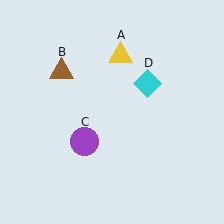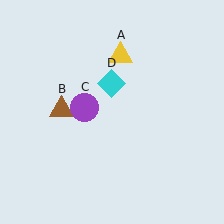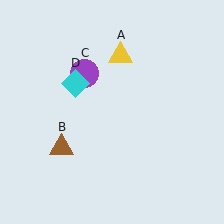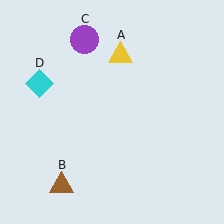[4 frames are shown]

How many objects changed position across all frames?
3 objects changed position: brown triangle (object B), purple circle (object C), cyan diamond (object D).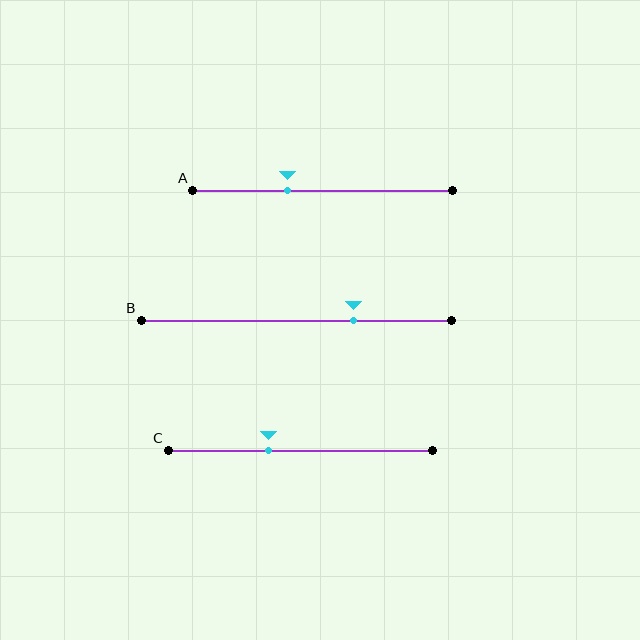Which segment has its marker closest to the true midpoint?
Segment C has its marker closest to the true midpoint.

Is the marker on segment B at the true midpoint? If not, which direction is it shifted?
No, the marker on segment B is shifted to the right by about 18% of the segment length.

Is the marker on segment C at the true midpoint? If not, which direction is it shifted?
No, the marker on segment C is shifted to the left by about 12% of the segment length.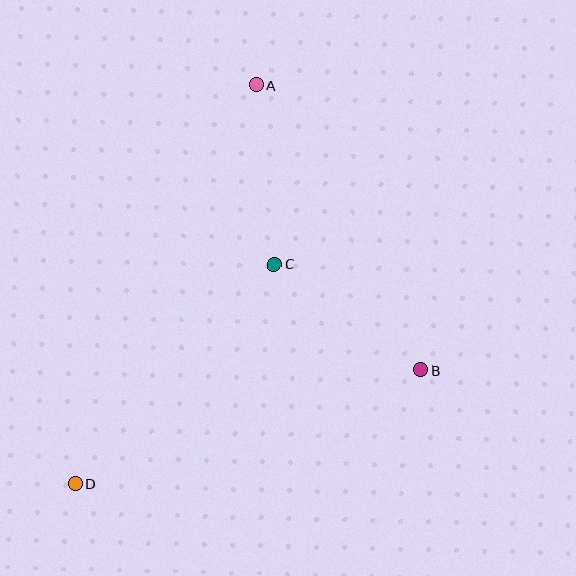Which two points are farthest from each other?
Points A and D are farthest from each other.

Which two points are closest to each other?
Points A and C are closest to each other.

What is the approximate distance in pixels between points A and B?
The distance between A and B is approximately 329 pixels.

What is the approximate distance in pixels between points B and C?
The distance between B and C is approximately 181 pixels.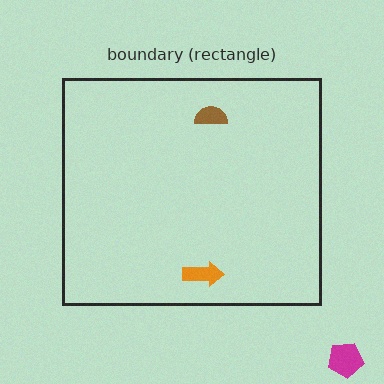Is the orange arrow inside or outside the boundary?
Inside.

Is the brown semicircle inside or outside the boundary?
Inside.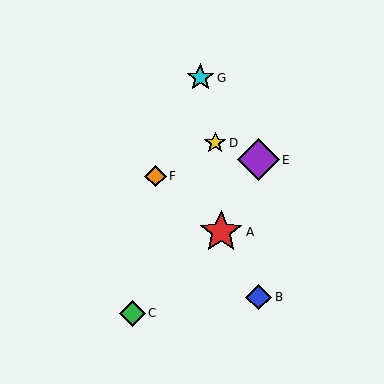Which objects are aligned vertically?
Objects B, E are aligned vertically.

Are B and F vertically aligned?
No, B is at x≈259 and F is at x≈156.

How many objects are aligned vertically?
2 objects (B, E) are aligned vertically.